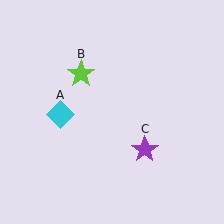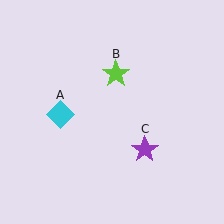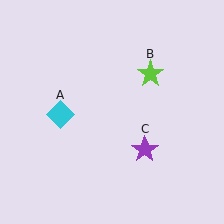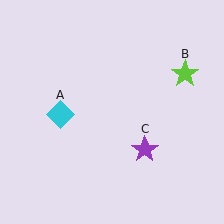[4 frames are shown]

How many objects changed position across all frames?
1 object changed position: lime star (object B).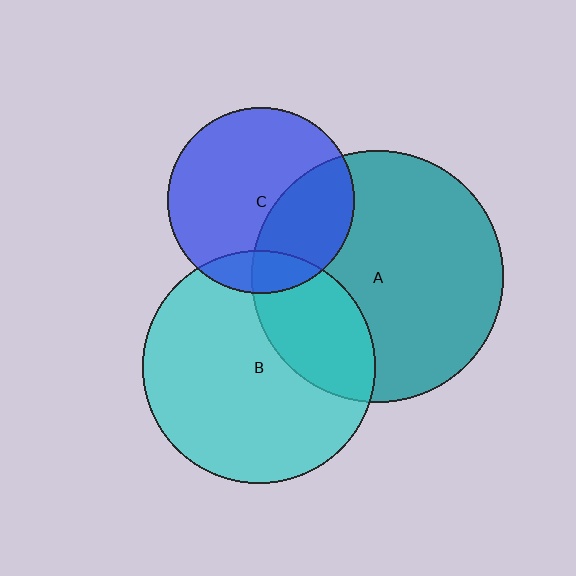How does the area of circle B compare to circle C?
Approximately 1.6 times.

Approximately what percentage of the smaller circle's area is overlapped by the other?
Approximately 15%.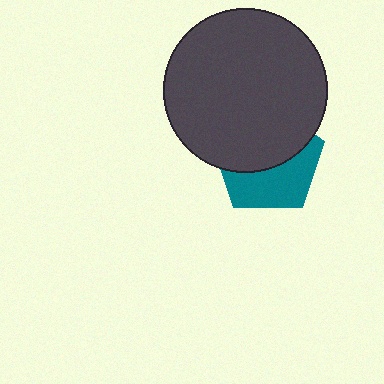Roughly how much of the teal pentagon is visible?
About half of it is visible (roughly 45%).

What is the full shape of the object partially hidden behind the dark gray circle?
The partially hidden object is a teal pentagon.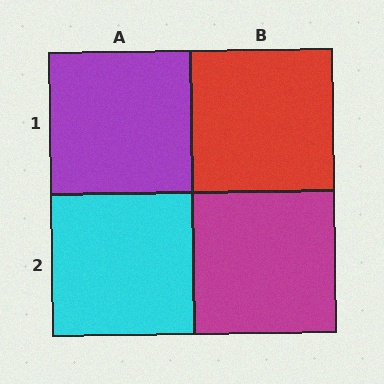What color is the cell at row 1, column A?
Purple.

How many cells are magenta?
1 cell is magenta.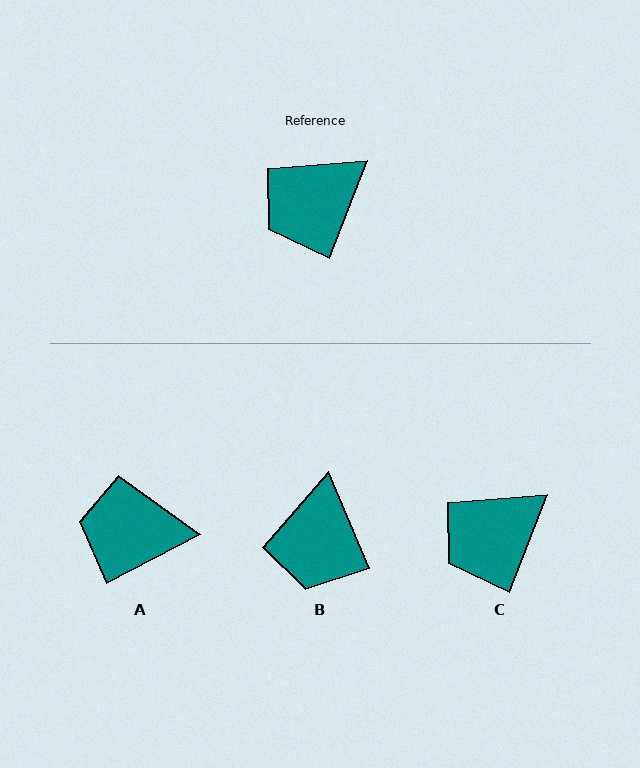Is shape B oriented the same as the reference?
No, it is off by about 44 degrees.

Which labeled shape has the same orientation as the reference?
C.